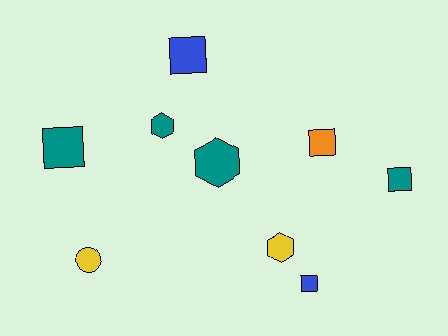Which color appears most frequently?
Teal, with 4 objects.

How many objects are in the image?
There are 9 objects.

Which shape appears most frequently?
Square, with 5 objects.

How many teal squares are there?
There are 2 teal squares.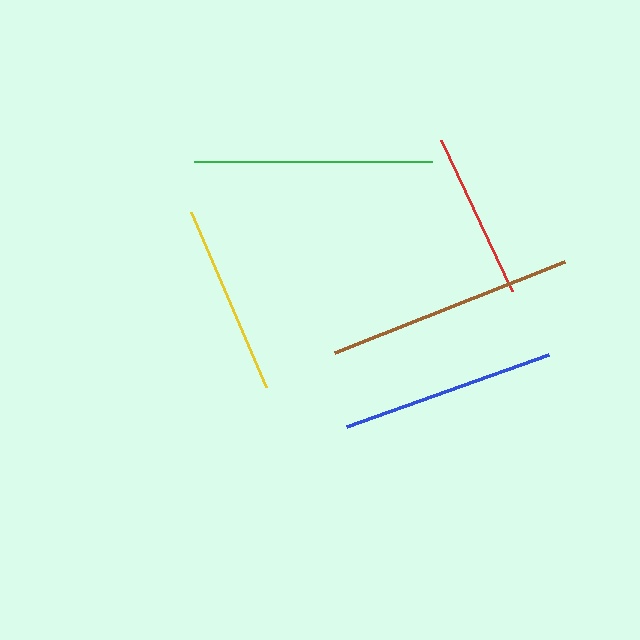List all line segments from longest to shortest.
From longest to shortest: brown, green, blue, yellow, red.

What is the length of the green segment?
The green segment is approximately 238 pixels long.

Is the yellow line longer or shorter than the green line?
The green line is longer than the yellow line.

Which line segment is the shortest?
The red line is the shortest at approximately 166 pixels.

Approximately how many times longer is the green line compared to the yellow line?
The green line is approximately 1.3 times the length of the yellow line.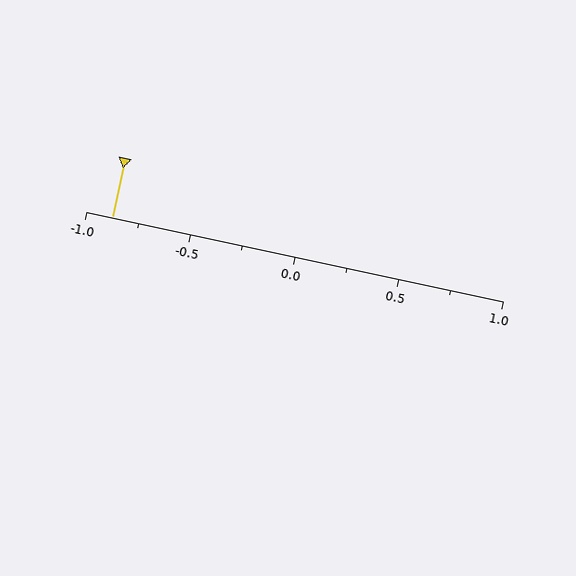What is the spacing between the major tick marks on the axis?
The major ticks are spaced 0.5 apart.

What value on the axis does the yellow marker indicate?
The marker indicates approximately -0.88.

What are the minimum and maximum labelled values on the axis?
The axis runs from -1.0 to 1.0.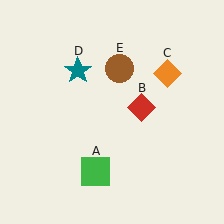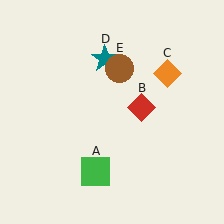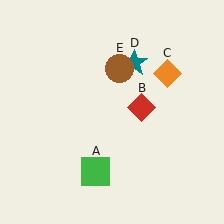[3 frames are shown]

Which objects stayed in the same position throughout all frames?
Green square (object A) and red diamond (object B) and orange diamond (object C) and brown circle (object E) remained stationary.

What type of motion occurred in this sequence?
The teal star (object D) rotated clockwise around the center of the scene.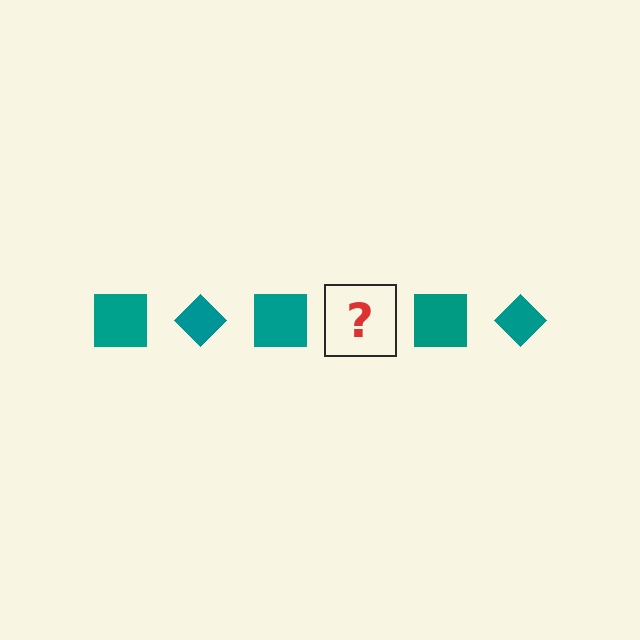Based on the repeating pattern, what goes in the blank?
The blank should be a teal diamond.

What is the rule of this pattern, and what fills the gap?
The rule is that the pattern cycles through square, diamond shapes in teal. The gap should be filled with a teal diamond.